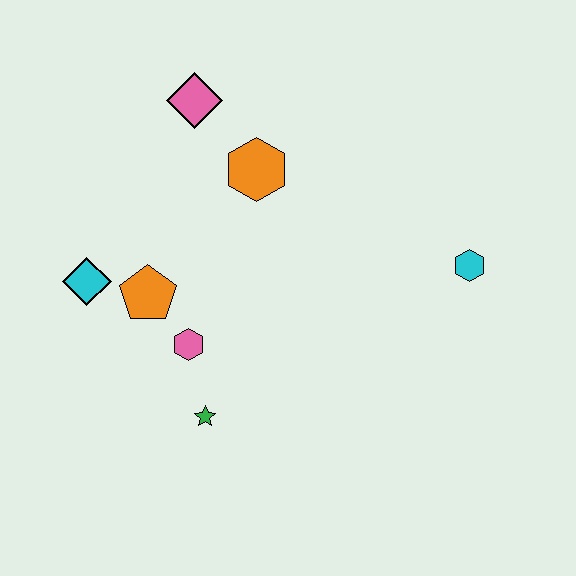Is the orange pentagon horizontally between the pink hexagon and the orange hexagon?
No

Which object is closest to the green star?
The pink hexagon is closest to the green star.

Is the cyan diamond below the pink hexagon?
No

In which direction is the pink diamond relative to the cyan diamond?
The pink diamond is above the cyan diamond.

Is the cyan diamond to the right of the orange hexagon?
No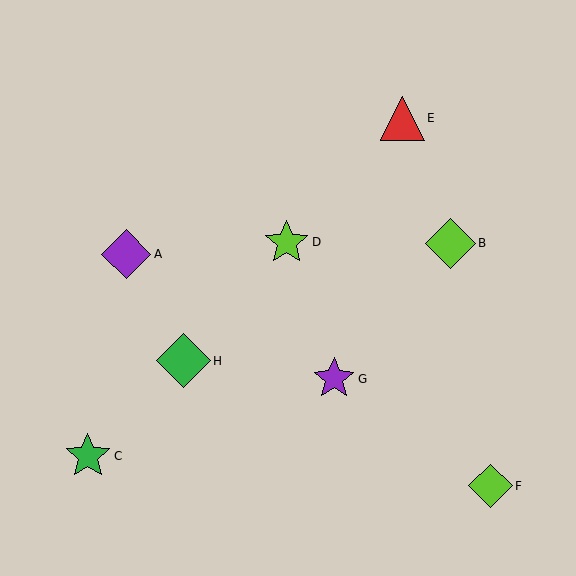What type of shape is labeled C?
Shape C is a green star.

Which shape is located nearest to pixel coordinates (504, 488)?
The lime diamond (labeled F) at (491, 486) is nearest to that location.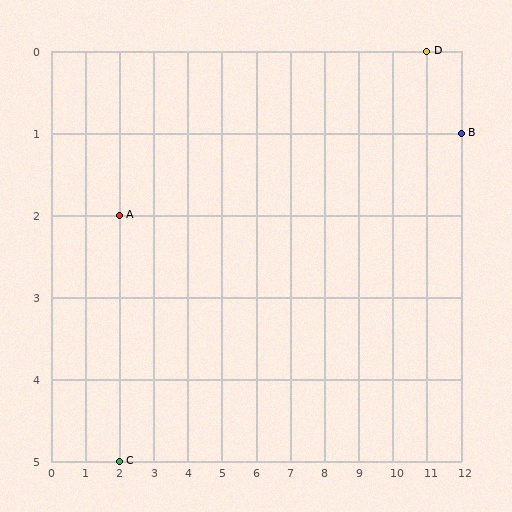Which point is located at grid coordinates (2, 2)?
Point A is at (2, 2).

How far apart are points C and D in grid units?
Points C and D are 9 columns and 5 rows apart (about 10.3 grid units diagonally).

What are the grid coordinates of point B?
Point B is at grid coordinates (12, 1).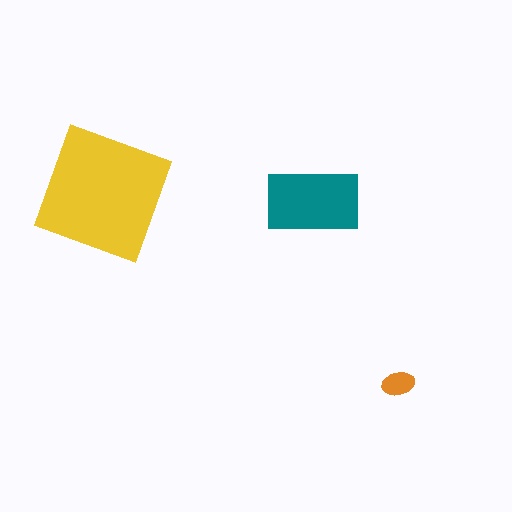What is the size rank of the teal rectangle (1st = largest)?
2nd.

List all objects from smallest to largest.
The orange ellipse, the teal rectangle, the yellow square.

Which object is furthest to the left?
The yellow square is leftmost.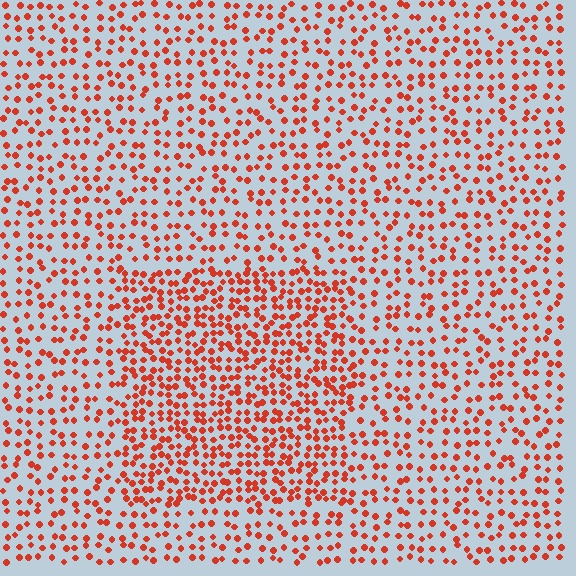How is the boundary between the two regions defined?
The boundary is defined by a change in element density (approximately 1.8x ratio). All elements are the same color, size, and shape.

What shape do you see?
I see a rectangle.